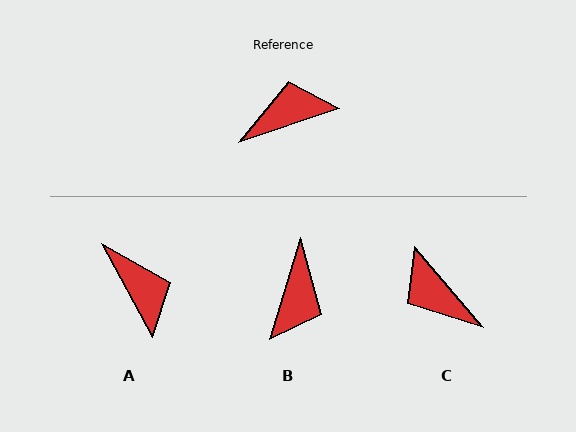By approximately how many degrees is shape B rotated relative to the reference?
Approximately 125 degrees clockwise.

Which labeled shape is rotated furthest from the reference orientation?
B, about 125 degrees away.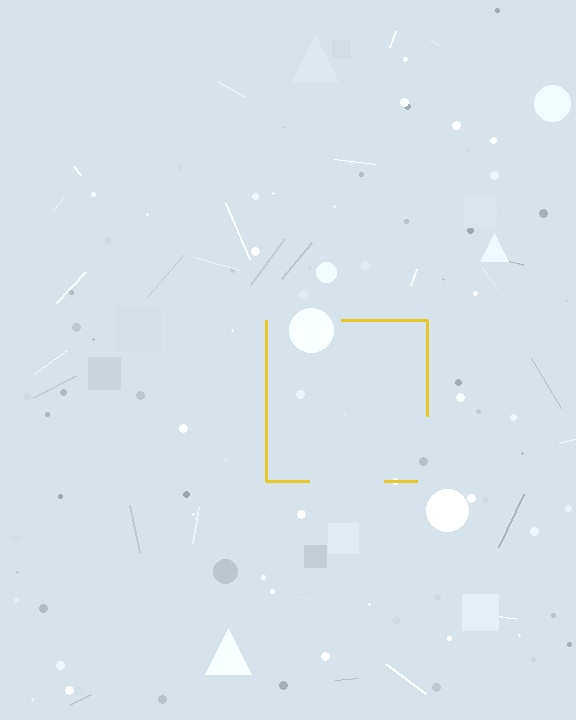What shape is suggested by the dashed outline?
The dashed outline suggests a square.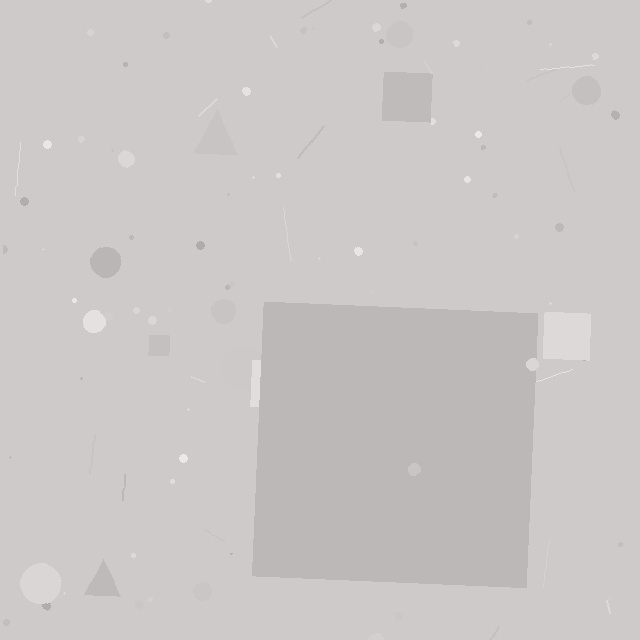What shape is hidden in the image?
A square is hidden in the image.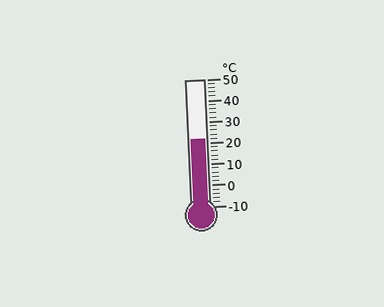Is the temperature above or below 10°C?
The temperature is above 10°C.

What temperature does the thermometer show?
The thermometer shows approximately 22°C.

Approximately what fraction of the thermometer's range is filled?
The thermometer is filled to approximately 55% of its range.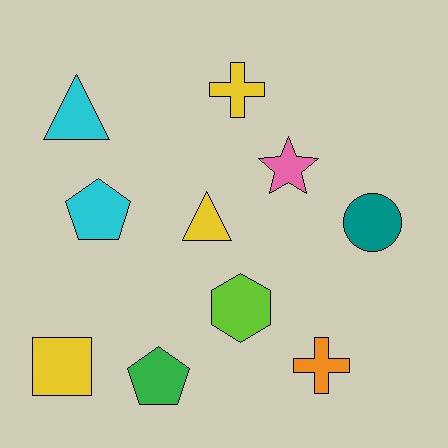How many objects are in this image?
There are 10 objects.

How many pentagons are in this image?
There are 2 pentagons.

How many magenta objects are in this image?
There are no magenta objects.